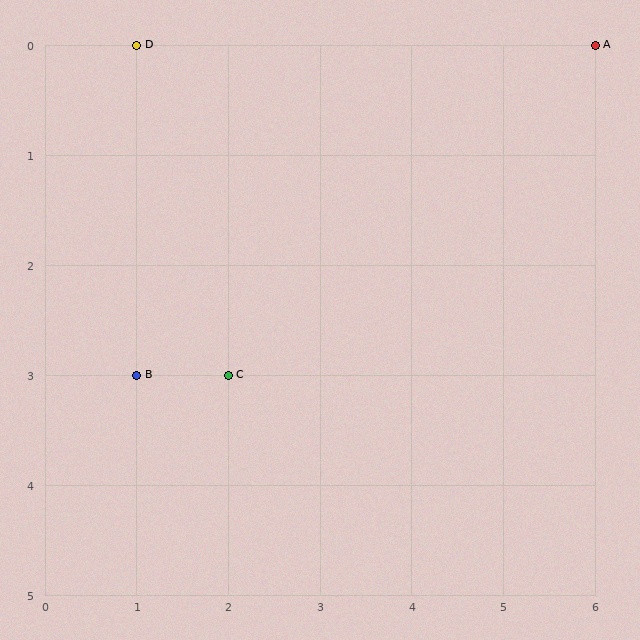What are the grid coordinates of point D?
Point D is at grid coordinates (1, 0).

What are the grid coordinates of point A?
Point A is at grid coordinates (6, 0).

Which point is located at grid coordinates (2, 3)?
Point C is at (2, 3).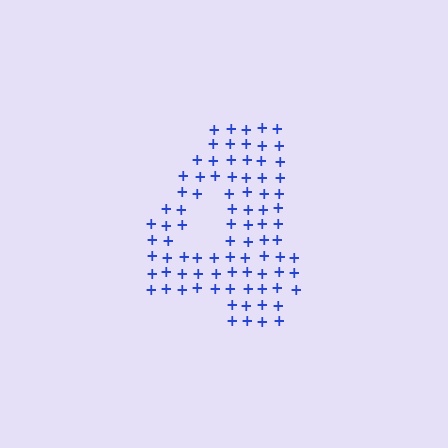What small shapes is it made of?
It is made of small plus signs.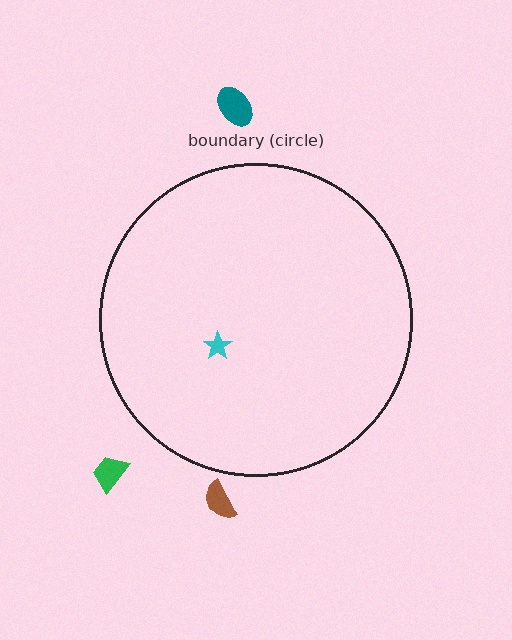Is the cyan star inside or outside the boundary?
Inside.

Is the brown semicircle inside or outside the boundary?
Outside.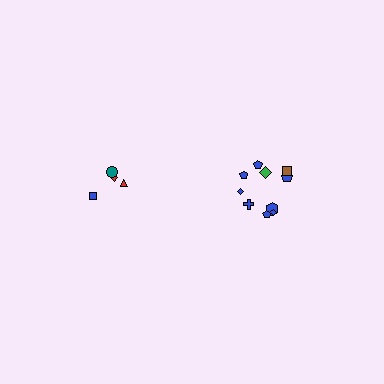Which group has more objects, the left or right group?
The right group.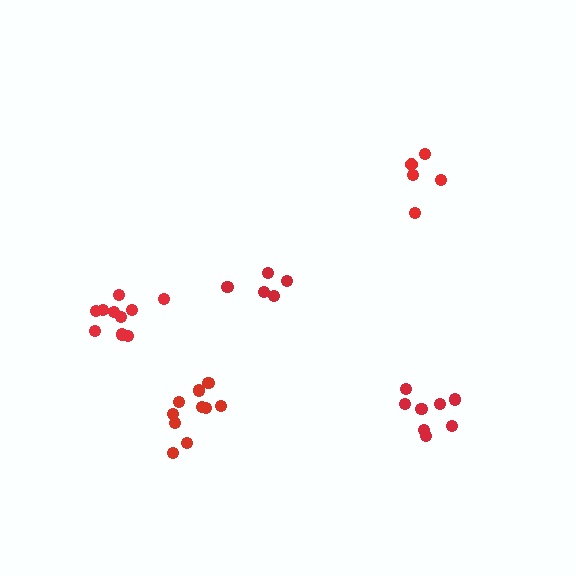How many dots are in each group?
Group 1: 5 dots, Group 2: 5 dots, Group 3: 10 dots, Group 4: 8 dots, Group 5: 10 dots (38 total).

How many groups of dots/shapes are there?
There are 5 groups.